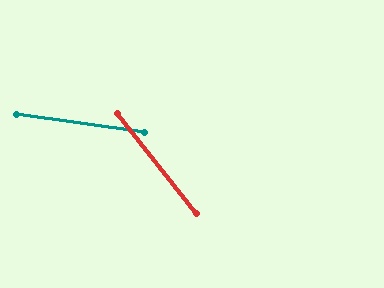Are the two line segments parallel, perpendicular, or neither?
Neither parallel nor perpendicular — they differ by about 44°.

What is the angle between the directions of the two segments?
Approximately 44 degrees.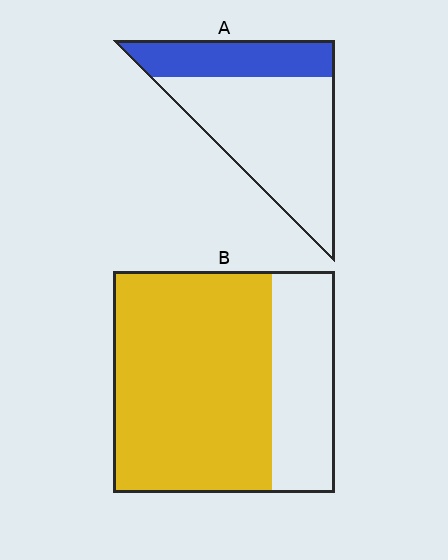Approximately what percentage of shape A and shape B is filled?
A is approximately 30% and B is approximately 70%.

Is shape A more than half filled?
No.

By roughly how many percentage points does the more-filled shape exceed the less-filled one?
By roughly 40 percentage points (B over A).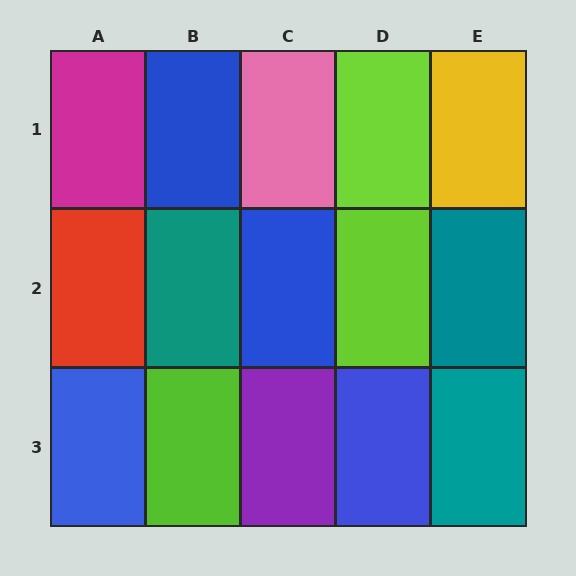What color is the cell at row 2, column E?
Teal.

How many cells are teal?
3 cells are teal.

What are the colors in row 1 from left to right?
Magenta, blue, pink, lime, yellow.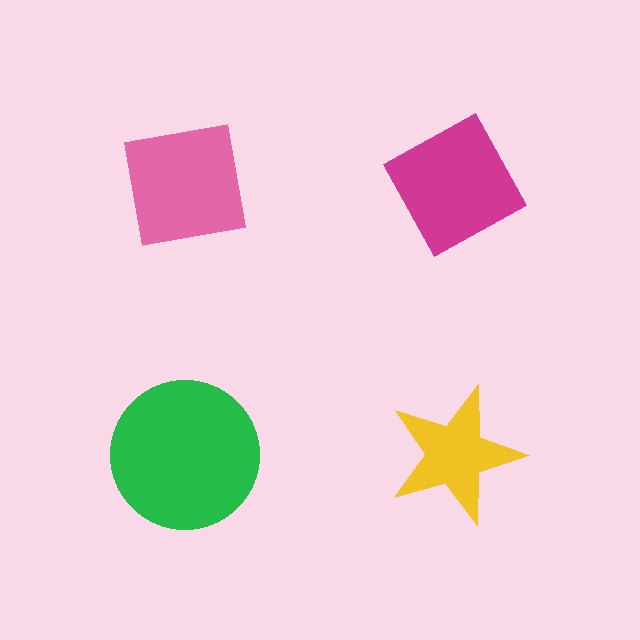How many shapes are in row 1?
2 shapes.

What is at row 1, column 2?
A magenta diamond.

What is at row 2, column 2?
A yellow star.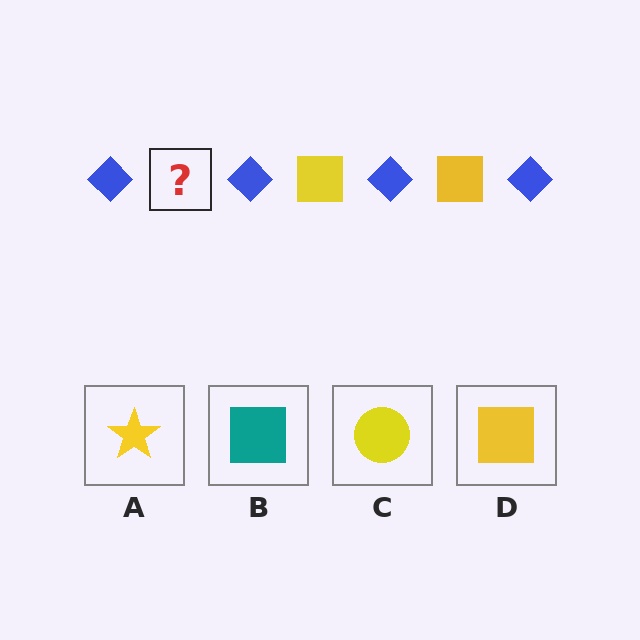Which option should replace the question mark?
Option D.